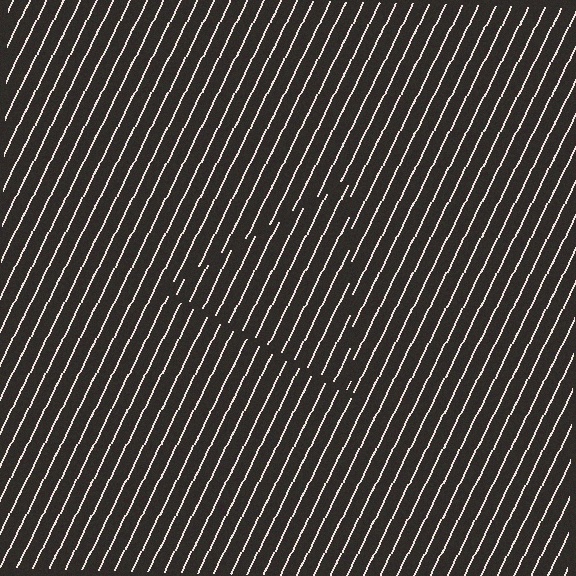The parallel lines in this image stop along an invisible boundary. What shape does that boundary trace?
An illusory triangle. The interior of the shape contains the same grating, shifted by half a period — the contour is defined by the phase discontinuity where line-ends from the inner and outer gratings abut.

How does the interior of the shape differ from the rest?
The interior of the shape contains the same grating, shifted by half a period — the contour is defined by the phase discontinuity where line-ends from the inner and outer gratings abut.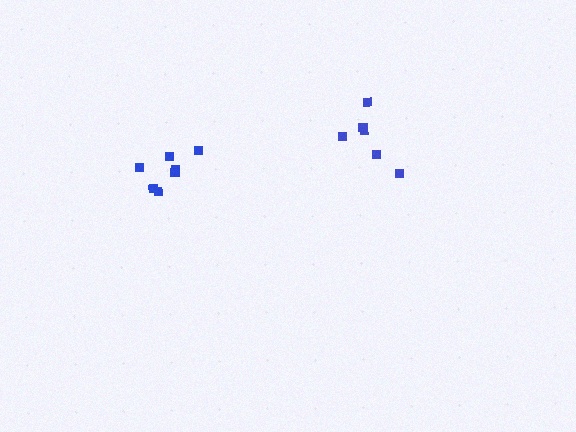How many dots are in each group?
Group 1: 6 dots, Group 2: 7 dots (13 total).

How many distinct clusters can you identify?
There are 2 distinct clusters.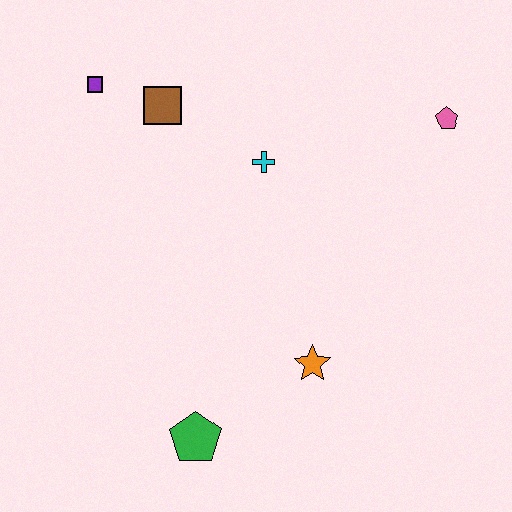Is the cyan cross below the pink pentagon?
Yes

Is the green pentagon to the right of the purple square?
Yes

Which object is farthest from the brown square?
The green pentagon is farthest from the brown square.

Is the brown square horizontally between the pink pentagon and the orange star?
No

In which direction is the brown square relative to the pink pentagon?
The brown square is to the left of the pink pentagon.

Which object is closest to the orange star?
The green pentagon is closest to the orange star.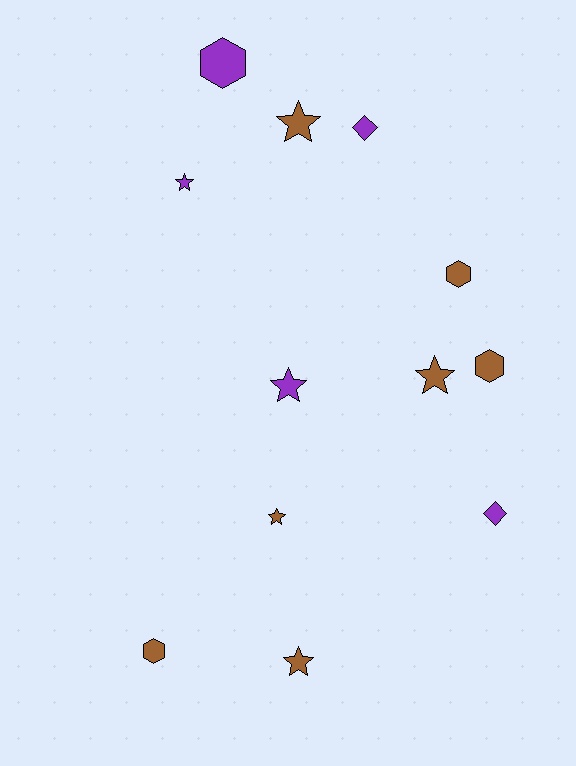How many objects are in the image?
There are 12 objects.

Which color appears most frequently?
Brown, with 7 objects.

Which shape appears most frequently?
Star, with 6 objects.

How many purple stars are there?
There are 2 purple stars.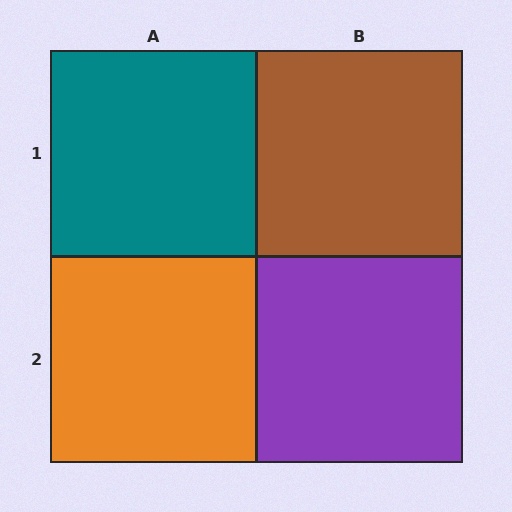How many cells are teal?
1 cell is teal.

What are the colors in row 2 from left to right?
Orange, purple.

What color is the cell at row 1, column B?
Brown.